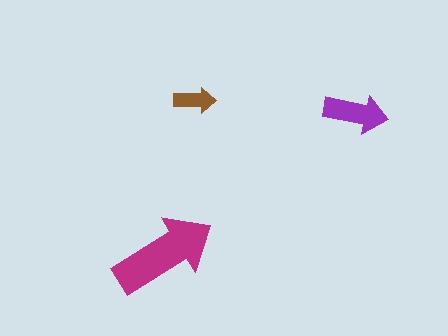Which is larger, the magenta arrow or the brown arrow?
The magenta one.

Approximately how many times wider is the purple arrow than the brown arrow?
About 1.5 times wider.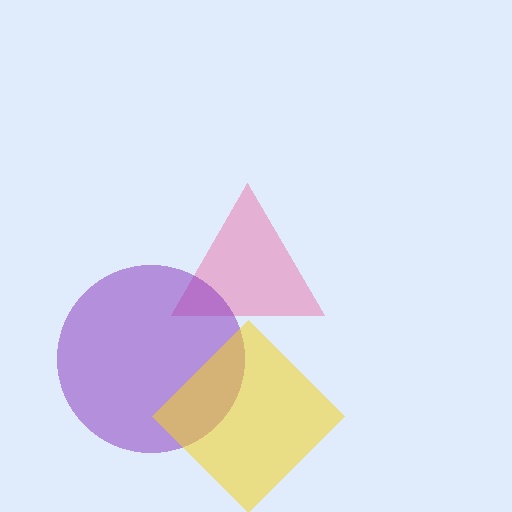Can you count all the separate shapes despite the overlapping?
Yes, there are 3 separate shapes.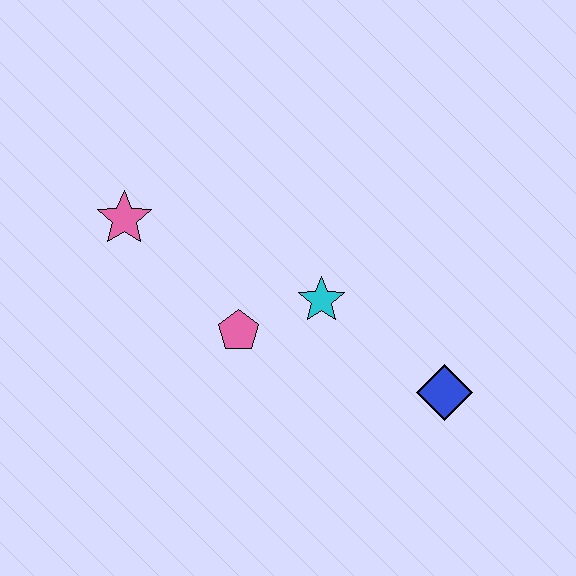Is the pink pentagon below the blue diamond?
No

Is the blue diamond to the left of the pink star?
No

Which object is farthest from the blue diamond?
The pink star is farthest from the blue diamond.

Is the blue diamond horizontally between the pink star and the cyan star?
No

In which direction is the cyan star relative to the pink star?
The cyan star is to the right of the pink star.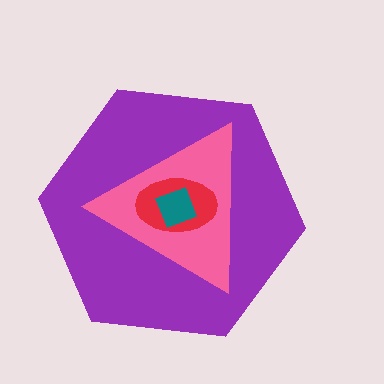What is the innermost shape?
The teal square.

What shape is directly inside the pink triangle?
The red ellipse.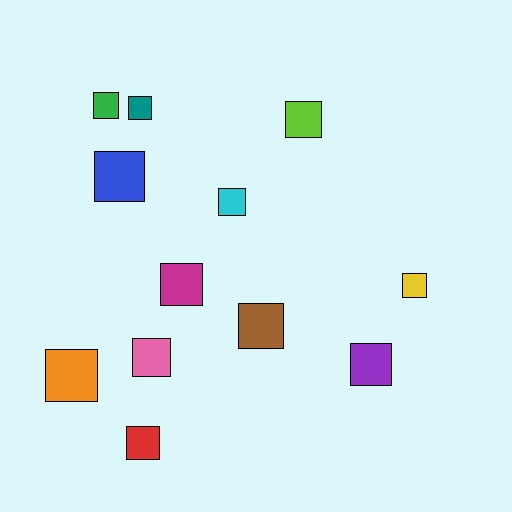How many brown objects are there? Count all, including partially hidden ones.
There is 1 brown object.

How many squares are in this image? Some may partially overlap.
There are 12 squares.